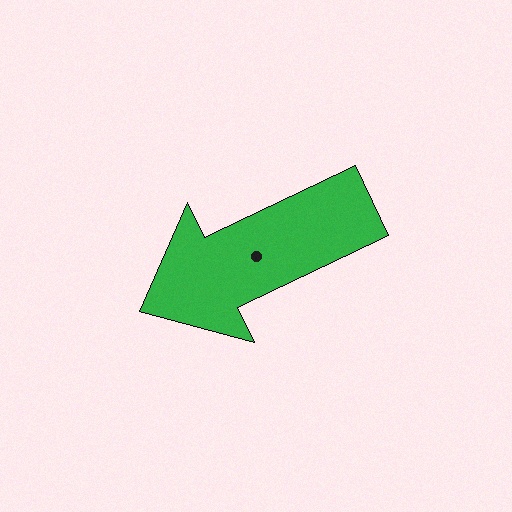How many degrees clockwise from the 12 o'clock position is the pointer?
Approximately 245 degrees.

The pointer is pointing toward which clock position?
Roughly 8 o'clock.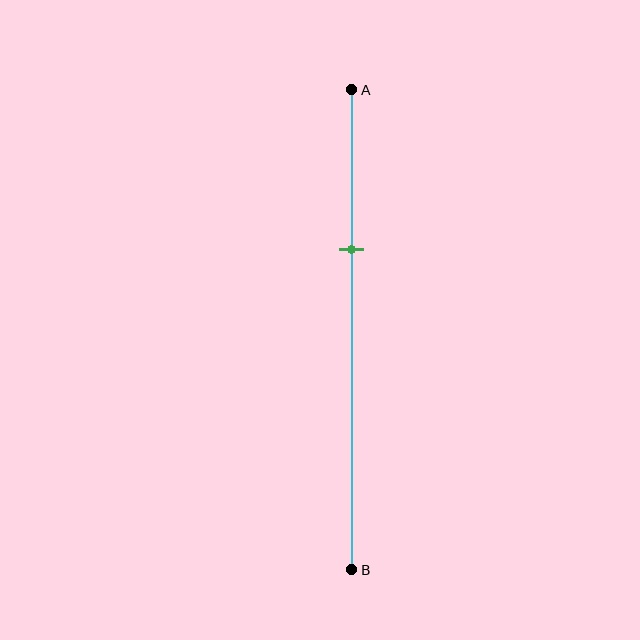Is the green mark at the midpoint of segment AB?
No, the mark is at about 35% from A, not at the 50% midpoint.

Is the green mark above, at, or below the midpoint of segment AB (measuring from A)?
The green mark is above the midpoint of segment AB.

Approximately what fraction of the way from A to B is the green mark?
The green mark is approximately 35% of the way from A to B.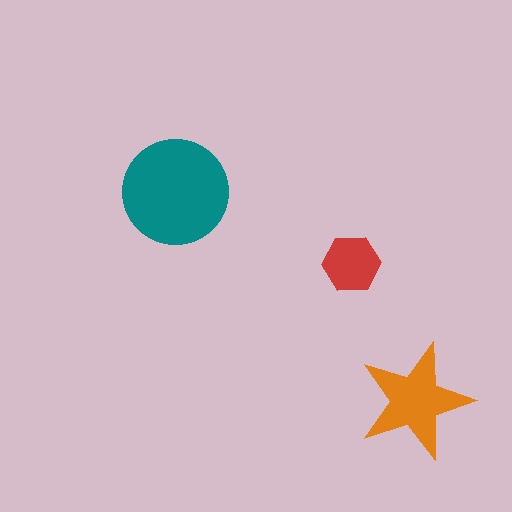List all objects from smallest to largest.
The red hexagon, the orange star, the teal circle.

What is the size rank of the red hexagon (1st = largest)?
3rd.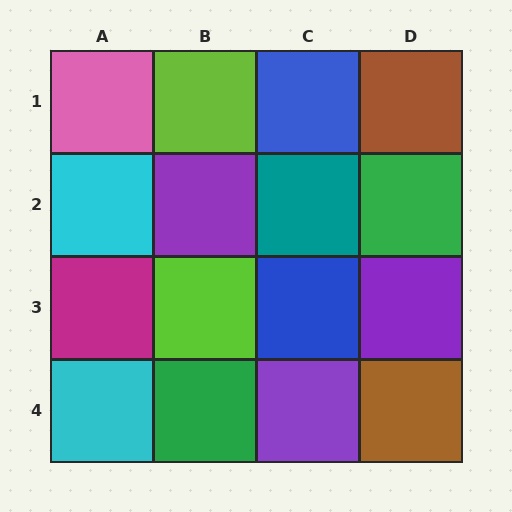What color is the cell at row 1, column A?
Pink.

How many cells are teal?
1 cell is teal.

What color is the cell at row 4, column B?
Green.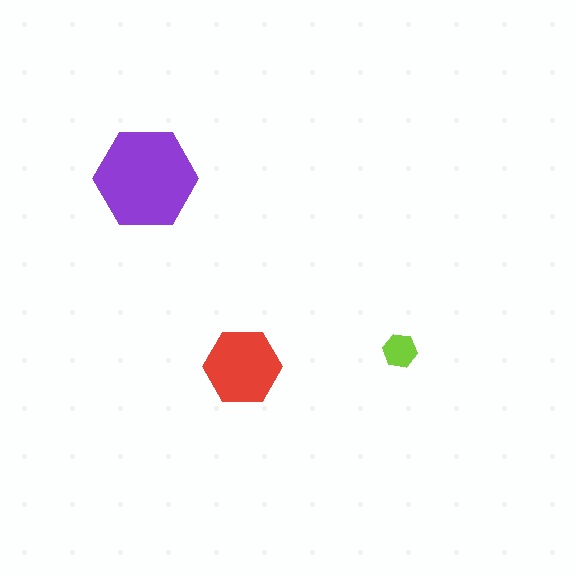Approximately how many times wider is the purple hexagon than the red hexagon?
About 1.5 times wider.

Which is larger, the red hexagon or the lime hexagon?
The red one.